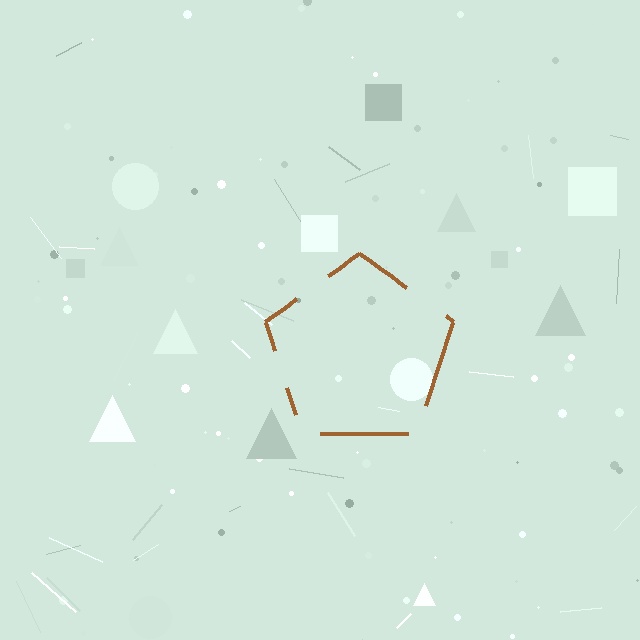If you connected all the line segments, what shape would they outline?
They would outline a pentagon.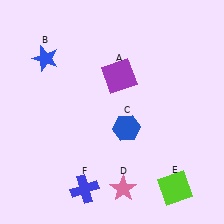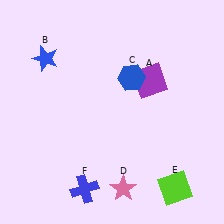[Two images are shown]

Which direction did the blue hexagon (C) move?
The blue hexagon (C) moved up.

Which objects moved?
The objects that moved are: the purple square (A), the blue hexagon (C).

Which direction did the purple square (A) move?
The purple square (A) moved right.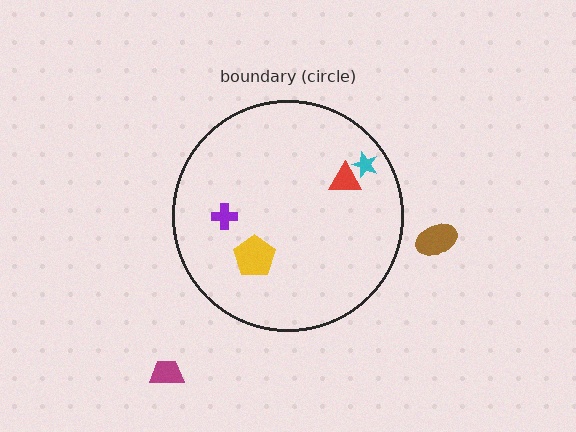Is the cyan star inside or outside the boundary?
Inside.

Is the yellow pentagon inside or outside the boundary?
Inside.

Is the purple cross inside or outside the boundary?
Inside.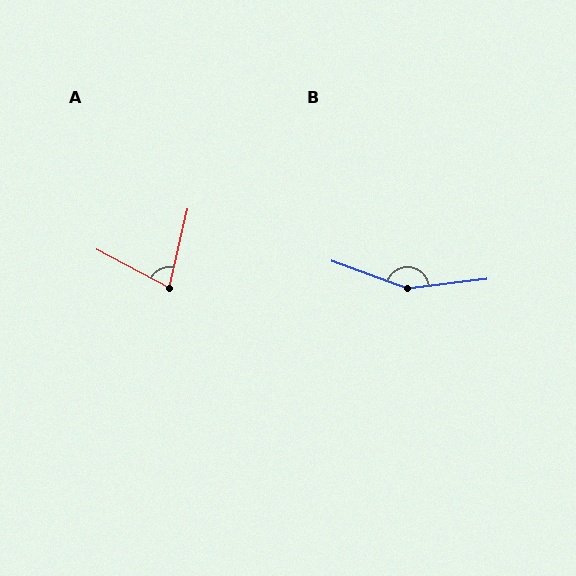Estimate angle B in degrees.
Approximately 153 degrees.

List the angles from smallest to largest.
A (75°), B (153°).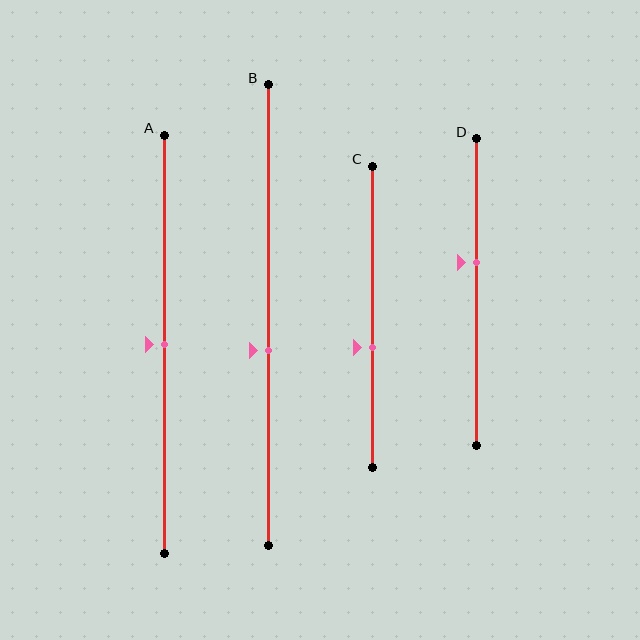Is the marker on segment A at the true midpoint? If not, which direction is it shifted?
Yes, the marker on segment A is at the true midpoint.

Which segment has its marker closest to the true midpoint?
Segment A has its marker closest to the true midpoint.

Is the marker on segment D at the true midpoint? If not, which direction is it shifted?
No, the marker on segment D is shifted upward by about 10% of the segment length.